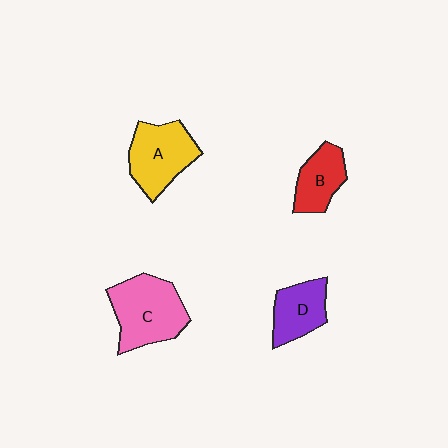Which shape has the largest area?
Shape C (pink).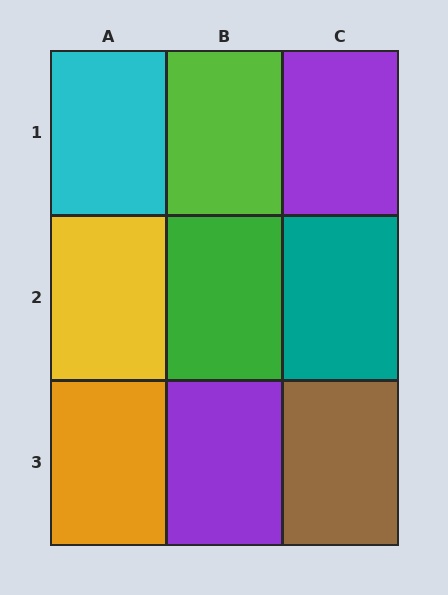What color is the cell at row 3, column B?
Purple.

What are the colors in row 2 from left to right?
Yellow, green, teal.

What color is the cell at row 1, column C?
Purple.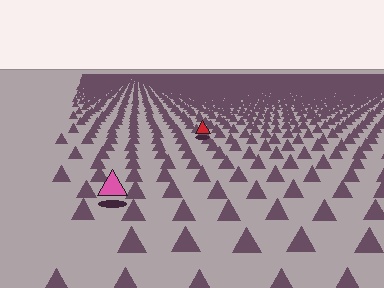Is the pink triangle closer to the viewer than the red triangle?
Yes. The pink triangle is closer — you can tell from the texture gradient: the ground texture is coarser near it.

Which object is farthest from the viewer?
The red triangle is farthest from the viewer. It appears smaller and the ground texture around it is denser.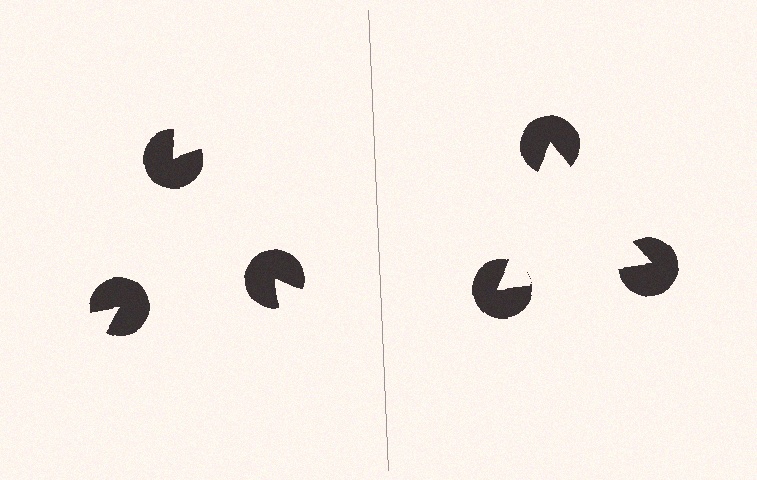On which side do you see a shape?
An illusory triangle appears on the right side. On the left side the wedge cuts are rotated, so no coherent shape forms.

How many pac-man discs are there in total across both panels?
6 — 3 on each side.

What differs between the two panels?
The pac-man discs are positioned identically on both sides; only the wedge orientations differ. On the right they align to a triangle; on the left they are misaligned.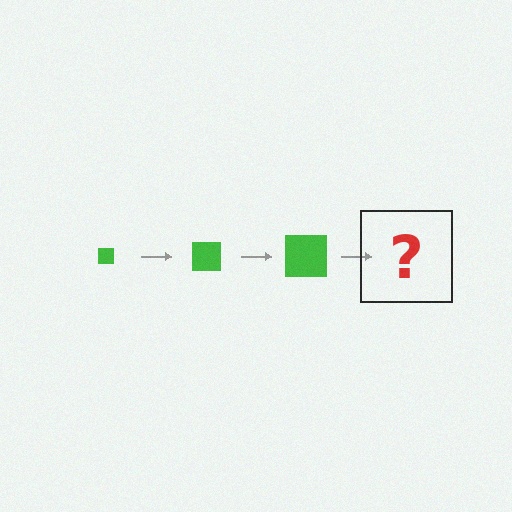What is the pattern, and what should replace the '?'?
The pattern is that the square gets progressively larger each step. The '?' should be a green square, larger than the previous one.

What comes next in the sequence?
The next element should be a green square, larger than the previous one.